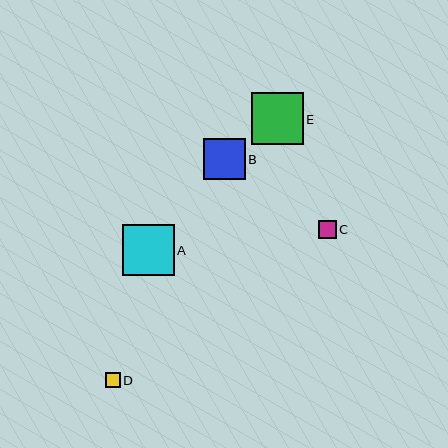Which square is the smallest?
Square D is the smallest with a size of approximately 15 pixels.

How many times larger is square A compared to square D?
Square A is approximately 3.4 times the size of square D.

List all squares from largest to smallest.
From largest to smallest: E, A, B, C, D.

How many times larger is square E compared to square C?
Square E is approximately 3.0 times the size of square C.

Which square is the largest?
Square E is the largest with a size of approximately 52 pixels.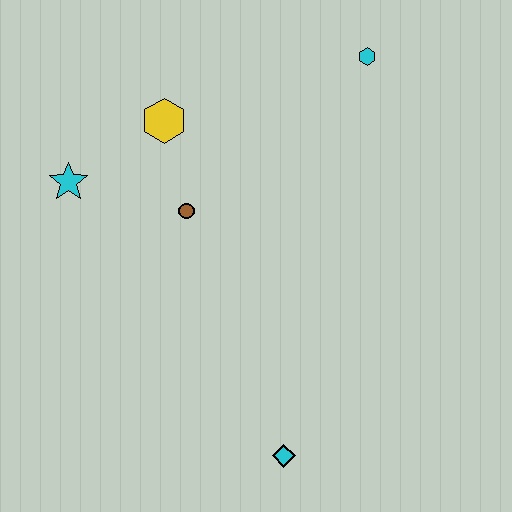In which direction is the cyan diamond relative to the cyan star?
The cyan diamond is below the cyan star.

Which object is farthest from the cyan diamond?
The cyan hexagon is farthest from the cyan diamond.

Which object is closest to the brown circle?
The yellow hexagon is closest to the brown circle.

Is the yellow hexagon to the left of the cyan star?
No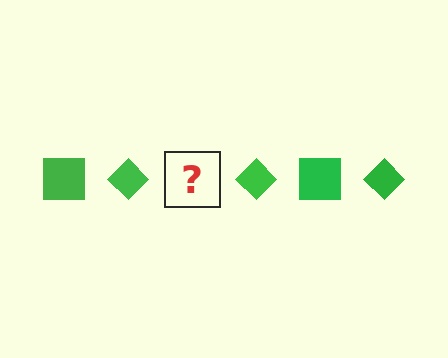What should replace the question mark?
The question mark should be replaced with a green square.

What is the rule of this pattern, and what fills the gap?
The rule is that the pattern cycles through square, diamond shapes in green. The gap should be filled with a green square.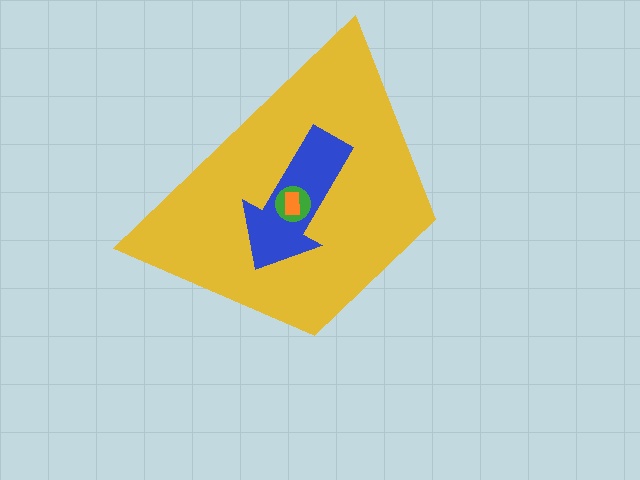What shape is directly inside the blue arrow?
The green circle.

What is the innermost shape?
The orange rectangle.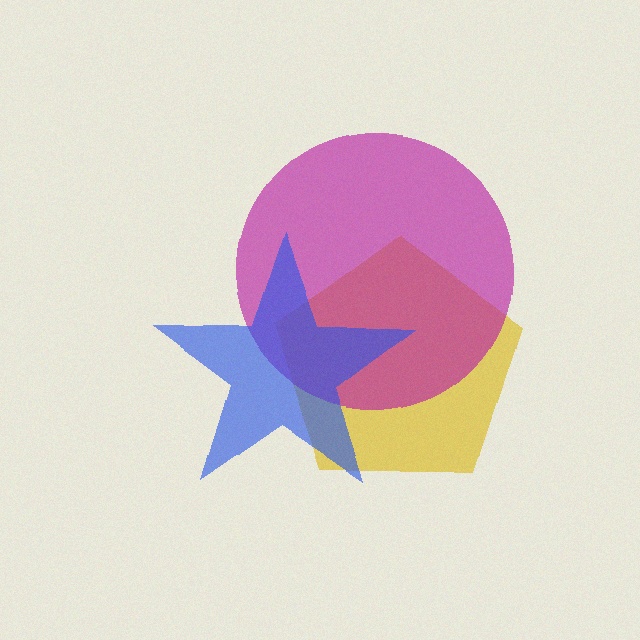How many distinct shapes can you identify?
There are 3 distinct shapes: a yellow pentagon, a magenta circle, a blue star.